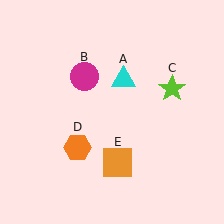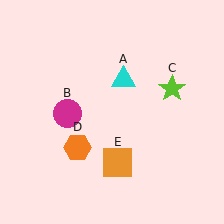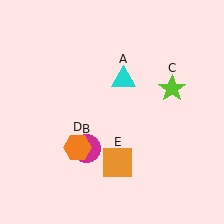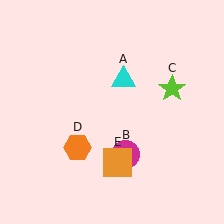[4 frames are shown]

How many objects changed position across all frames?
1 object changed position: magenta circle (object B).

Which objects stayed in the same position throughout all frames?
Cyan triangle (object A) and lime star (object C) and orange hexagon (object D) and orange square (object E) remained stationary.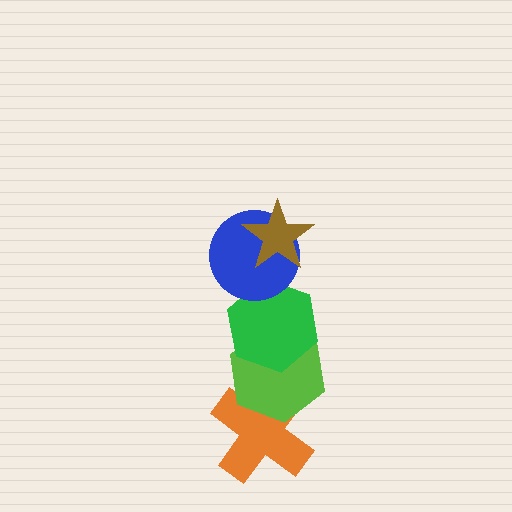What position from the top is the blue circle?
The blue circle is 2nd from the top.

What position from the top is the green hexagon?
The green hexagon is 3rd from the top.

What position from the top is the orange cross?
The orange cross is 5th from the top.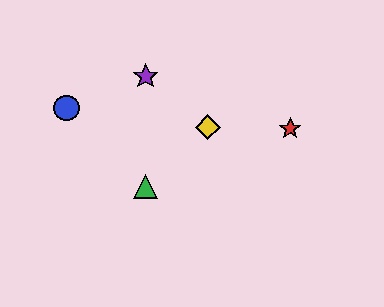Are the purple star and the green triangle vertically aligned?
Yes, both are at x≈146.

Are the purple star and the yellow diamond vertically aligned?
No, the purple star is at x≈146 and the yellow diamond is at x≈208.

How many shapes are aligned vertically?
2 shapes (the green triangle, the purple star) are aligned vertically.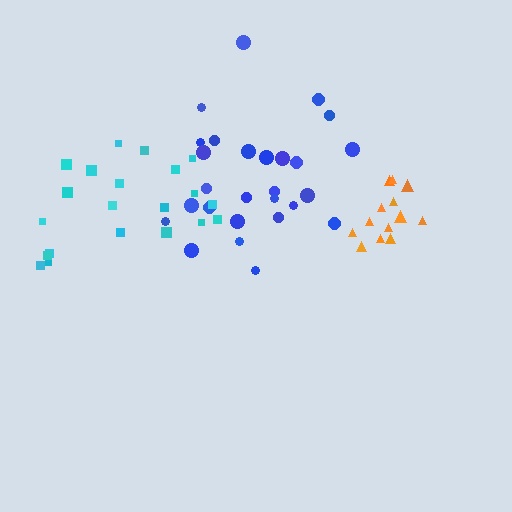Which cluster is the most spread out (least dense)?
Cyan.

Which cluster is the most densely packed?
Orange.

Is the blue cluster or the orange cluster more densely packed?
Orange.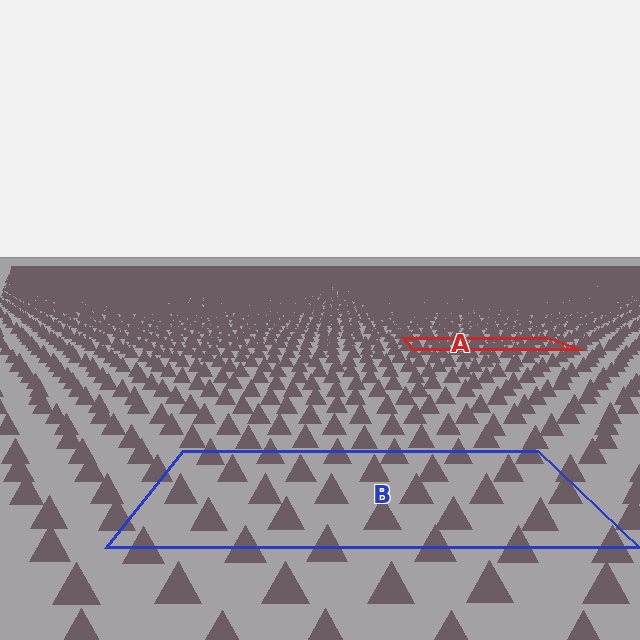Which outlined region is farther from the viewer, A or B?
Region A is farther from the viewer — the texture elements inside it appear smaller and more densely packed.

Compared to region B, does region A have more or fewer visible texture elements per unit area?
Region A has more texture elements per unit area — they are packed more densely because it is farther away.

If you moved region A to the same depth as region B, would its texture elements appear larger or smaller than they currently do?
They would appear larger. At a closer depth, the same texture elements are projected at a bigger on-screen size.